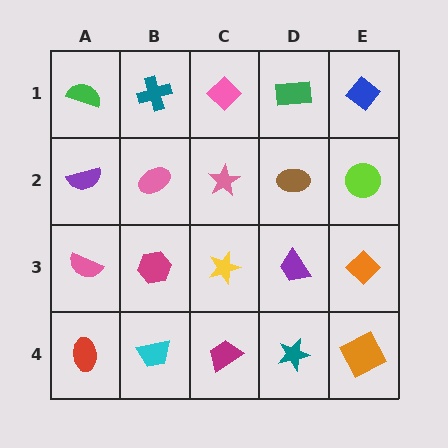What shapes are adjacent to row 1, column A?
A purple semicircle (row 2, column A), a teal cross (row 1, column B).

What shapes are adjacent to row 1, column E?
A lime circle (row 2, column E), a green rectangle (row 1, column D).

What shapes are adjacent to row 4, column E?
An orange diamond (row 3, column E), a teal star (row 4, column D).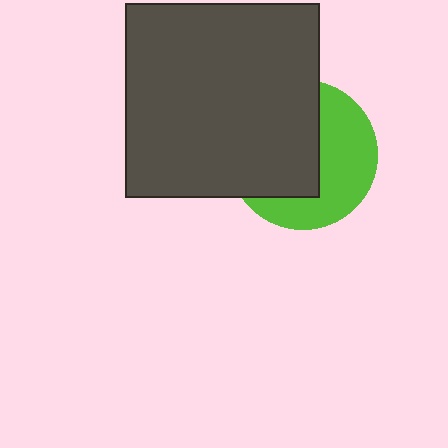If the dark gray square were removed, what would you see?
You would see the complete lime circle.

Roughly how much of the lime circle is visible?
About half of it is visible (roughly 47%).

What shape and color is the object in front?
The object in front is a dark gray square.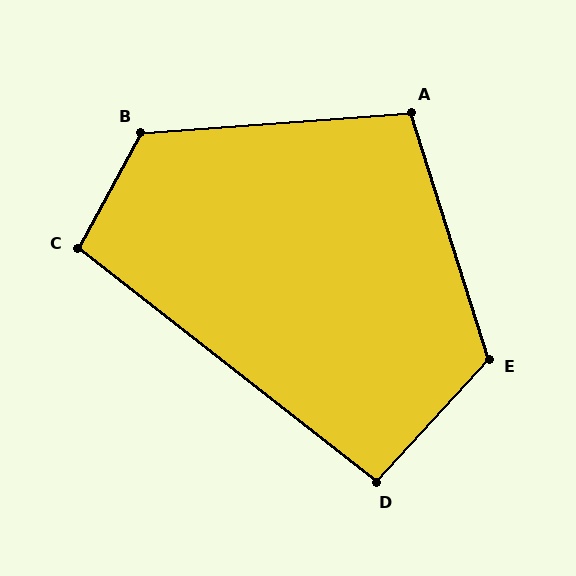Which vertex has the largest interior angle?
B, at approximately 123 degrees.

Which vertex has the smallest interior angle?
D, at approximately 94 degrees.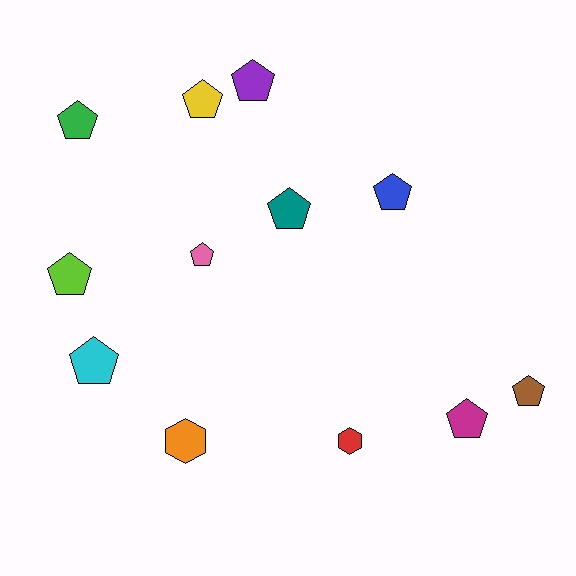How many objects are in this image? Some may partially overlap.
There are 12 objects.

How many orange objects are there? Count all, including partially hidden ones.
There is 1 orange object.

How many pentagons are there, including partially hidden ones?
There are 10 pentagons.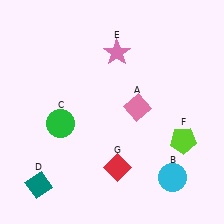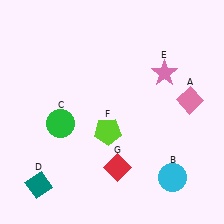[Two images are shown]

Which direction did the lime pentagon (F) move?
The lime pentagon (F) moved left.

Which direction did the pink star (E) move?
The pink star (E) moved right.